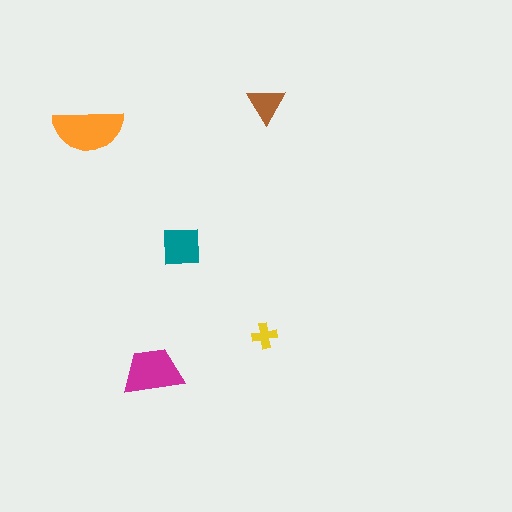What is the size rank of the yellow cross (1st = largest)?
5th.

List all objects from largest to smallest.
The orange semicircle, the magenta trapezoid, the teal square, the brown triangle, the yellow cross.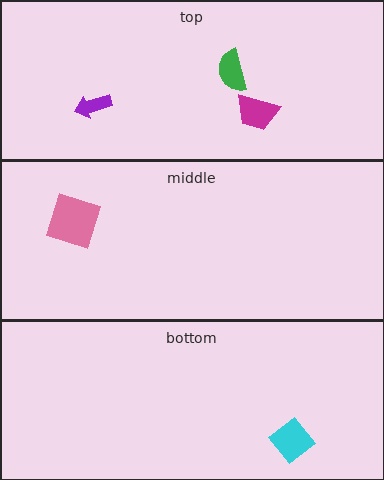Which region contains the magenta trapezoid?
The top region.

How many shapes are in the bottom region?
1.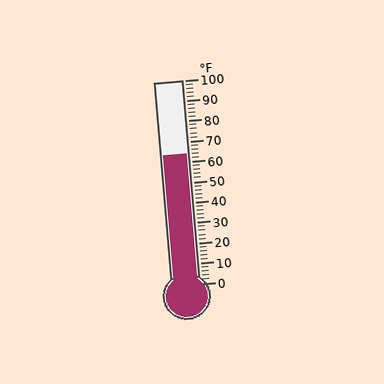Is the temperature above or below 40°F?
The temperature is above 40°F.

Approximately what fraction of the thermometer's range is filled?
The thermometer is filled to approximately 65% of its range.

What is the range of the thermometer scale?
The thermometer scale ranges from 0°F to 100°F.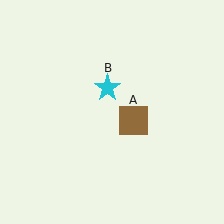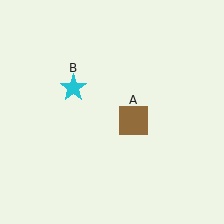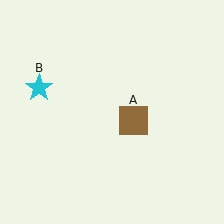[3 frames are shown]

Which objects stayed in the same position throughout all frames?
Brown square (object A) remained stationary.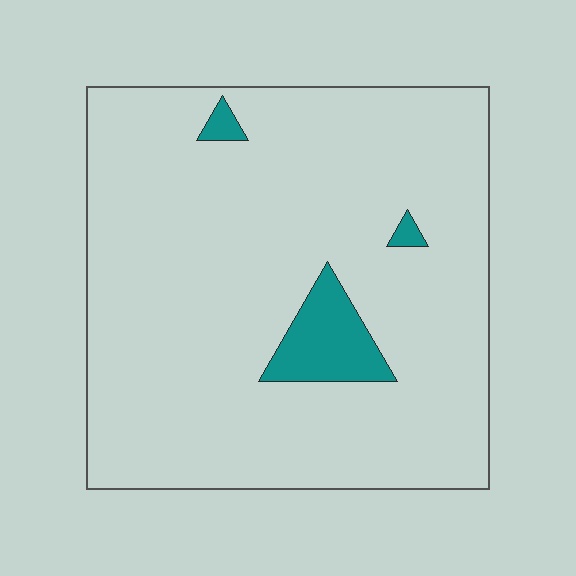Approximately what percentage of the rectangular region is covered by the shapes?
Approximately 5%.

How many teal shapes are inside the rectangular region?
3.